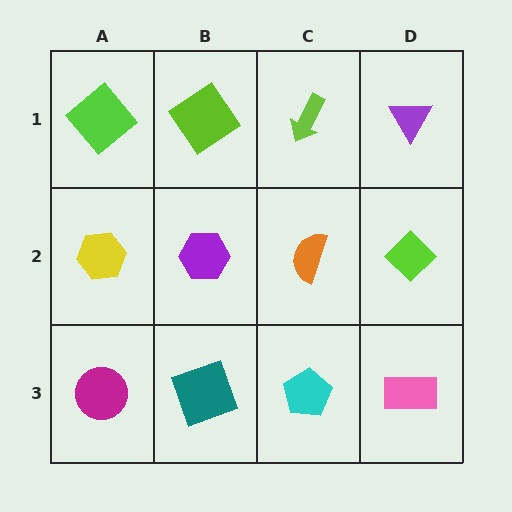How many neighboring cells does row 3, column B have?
3.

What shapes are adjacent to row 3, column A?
A yellow hexagon (row 2, column A), a teal square (row 3, column B).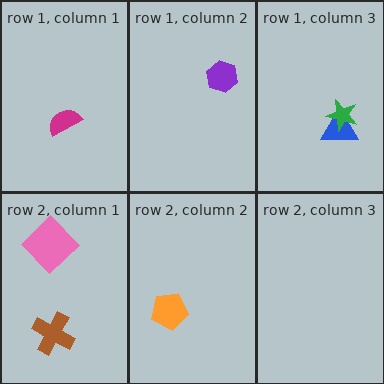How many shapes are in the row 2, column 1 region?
2.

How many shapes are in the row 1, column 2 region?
1.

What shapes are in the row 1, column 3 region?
The blue triangle, the green star.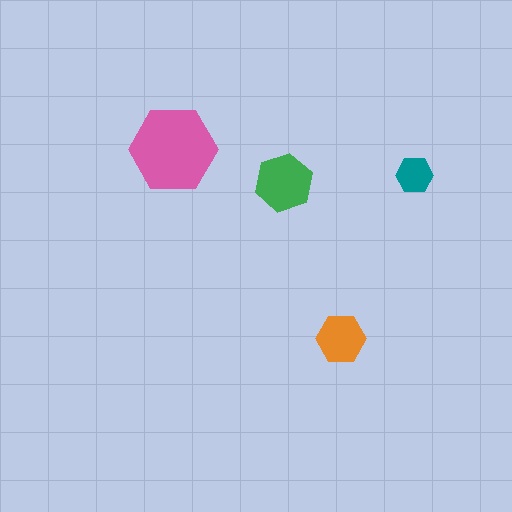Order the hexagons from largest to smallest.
the pink one, the green one, the orange one, the teal one.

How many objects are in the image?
There are 4 objects in the image.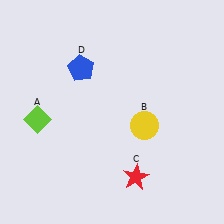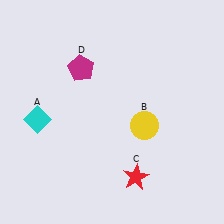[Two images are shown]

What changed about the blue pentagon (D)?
In Image 1, D is blue. In Image 2, it changed to magenta.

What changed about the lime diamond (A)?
In Image 1, A is lime. In Image 2, it changed to cyan.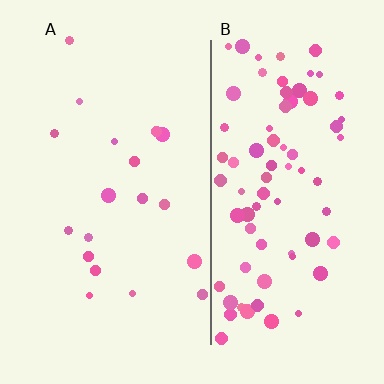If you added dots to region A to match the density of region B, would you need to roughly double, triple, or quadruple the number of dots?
Approximately quadruple.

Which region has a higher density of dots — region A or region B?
B (the right).